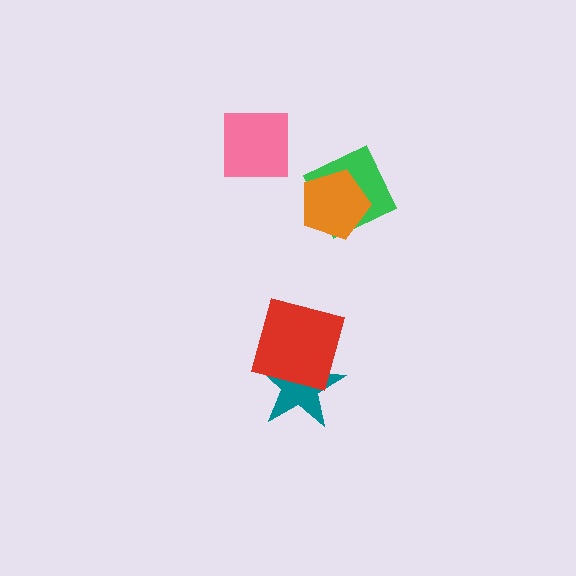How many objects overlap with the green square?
1 object overlaps with the green square.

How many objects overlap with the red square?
1 object overlaps with the red square.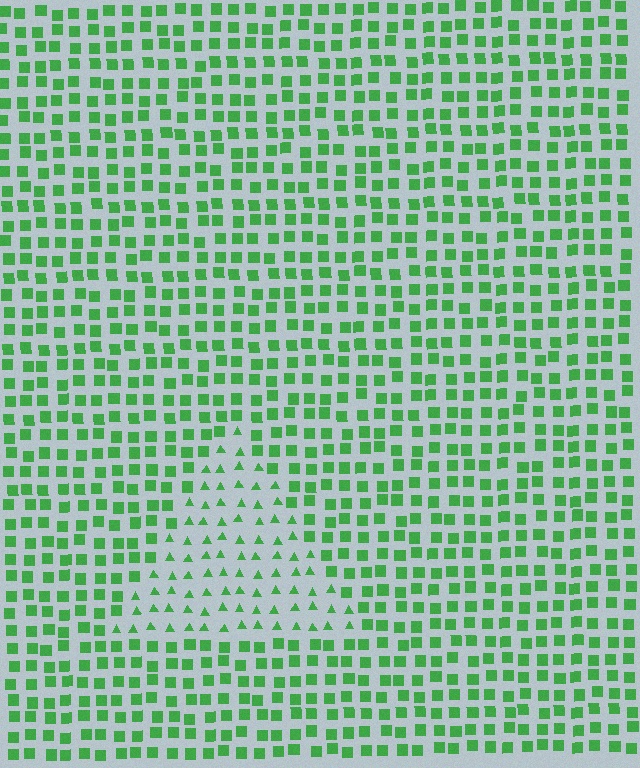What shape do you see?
I see a triangle.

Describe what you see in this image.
The image is filled with small green elements arranged in a uniform grid. A triangle-shaped region contains triangles, while the surrounding area contains squares. The boundary is defined purely by the change in element shape.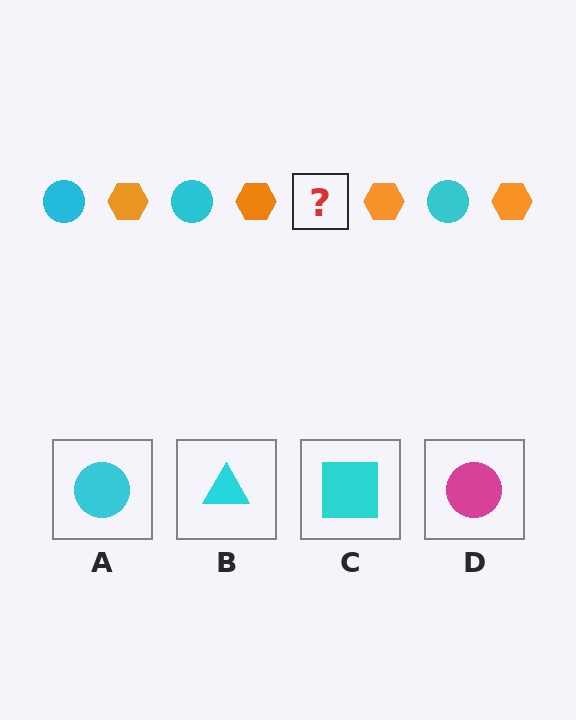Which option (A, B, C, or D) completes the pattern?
A.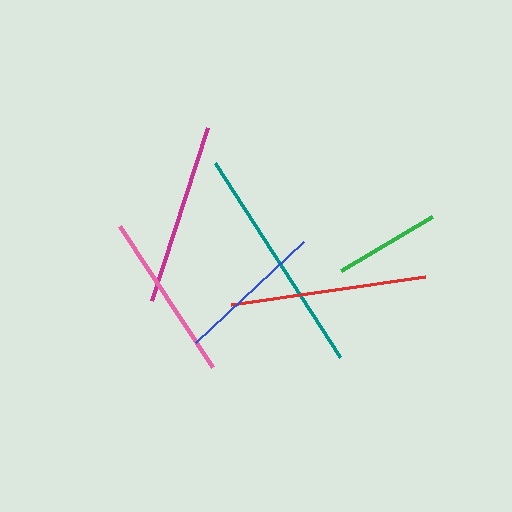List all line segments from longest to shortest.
From longest to shortest: teal, red, magenta, pink, blue, green.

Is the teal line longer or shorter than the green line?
The teal line is longer than the green line.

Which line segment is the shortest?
The green line is the shortest at approximately 106 pixels.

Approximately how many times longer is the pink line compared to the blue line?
The pink line is approximately 1.1 times the length of the blue line.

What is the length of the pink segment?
The pink segment is approximately 168 pixels long.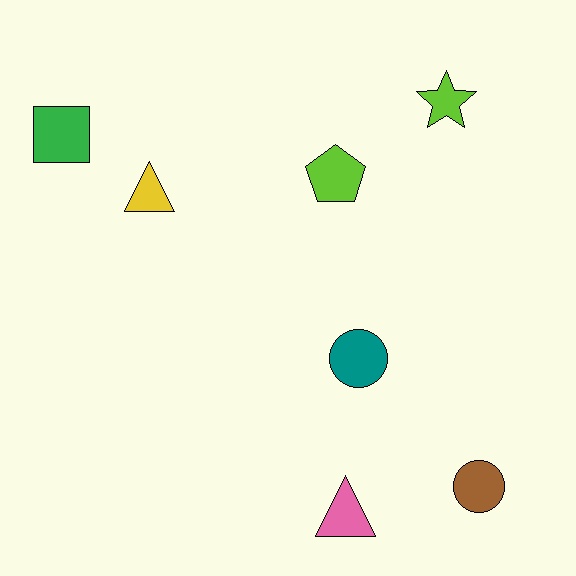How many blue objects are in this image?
There are no blue objects.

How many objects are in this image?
There are 7 objects.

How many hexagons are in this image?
There are no hexagons.